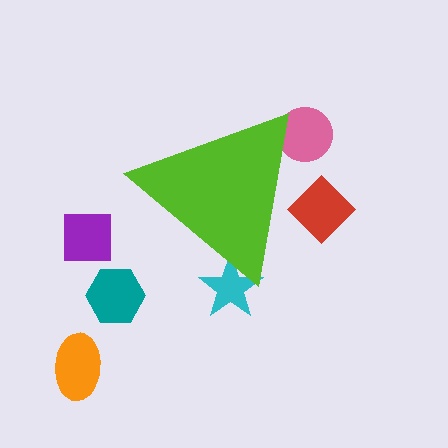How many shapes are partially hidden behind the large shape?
3 shapes are partially hidden.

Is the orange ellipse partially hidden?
No, the orange ellipse is fully visible.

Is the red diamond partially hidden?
Yes, the red diamond is partially hidden behind the lime triangle.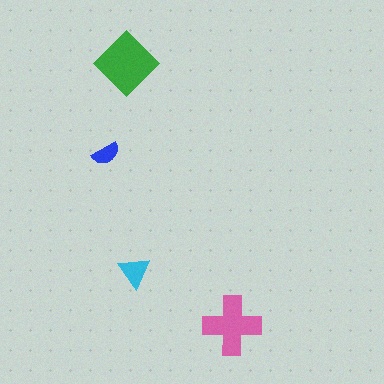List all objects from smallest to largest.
The blue semicircle, the cyan triangle, the pink cross, the green diamond.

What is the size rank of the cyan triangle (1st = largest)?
3rd.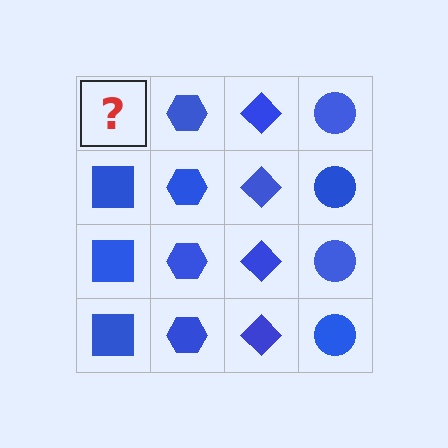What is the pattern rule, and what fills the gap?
The rule is that each column has a consistent shape. The gap should be filled with a blue square.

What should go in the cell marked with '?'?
The missing cell should contain a blue square.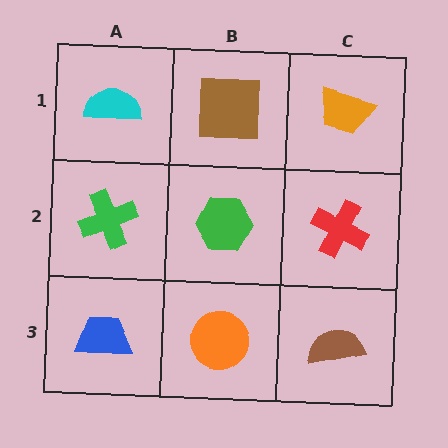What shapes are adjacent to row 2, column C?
An orange trapezoid (row 1, column C), a brown semicircle (row 3, column C), a green hexagon (row 2, column B).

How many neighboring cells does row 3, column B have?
3.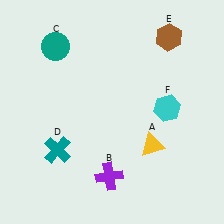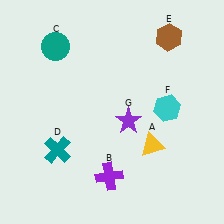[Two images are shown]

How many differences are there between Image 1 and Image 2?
There is 1 difference between the two images.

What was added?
A purple star (G) was added in Image 2.